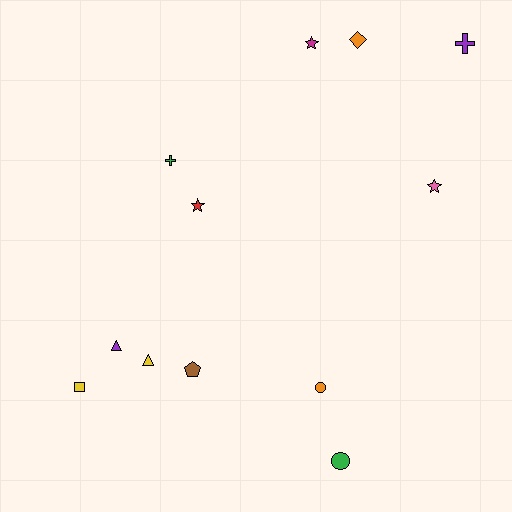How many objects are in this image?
There are 12 objects.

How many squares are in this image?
There is 1 square.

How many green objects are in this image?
There are 2 green objects.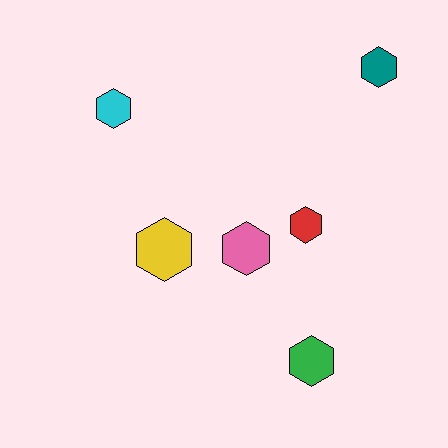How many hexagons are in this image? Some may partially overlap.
There are 6 hexagons.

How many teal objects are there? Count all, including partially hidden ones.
There is 1 teal object.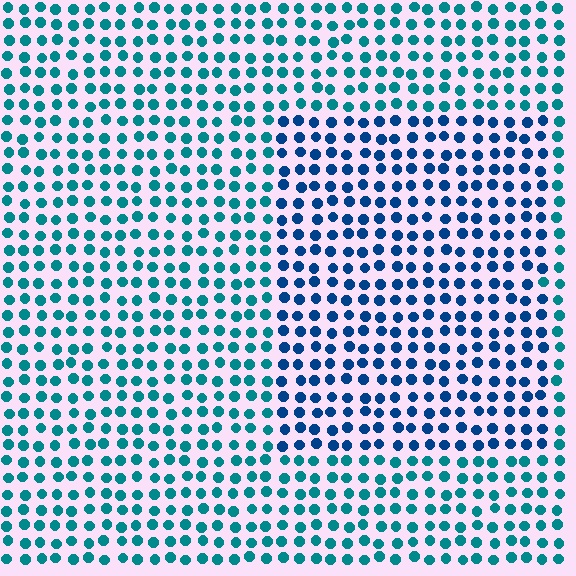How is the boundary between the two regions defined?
The boundary is defined purely by a slight shift in hue (about 32 degrees). Spacing, size, and orientation are identical on both sides.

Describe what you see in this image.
The image is filled with small teal elements in a uniform arrangement. A rectangle-shaped region is visible where the elements are tinted to a slightly different hue, forming a subtle color boundary.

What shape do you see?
I see a rectangle.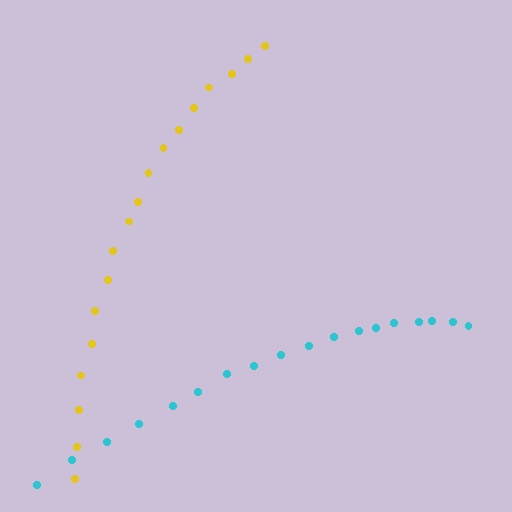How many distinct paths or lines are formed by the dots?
There are 2 distinct paths.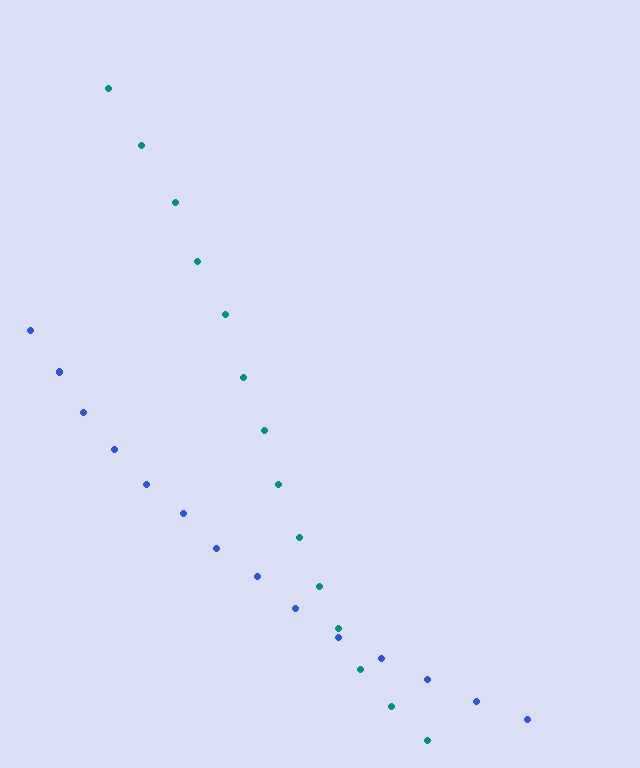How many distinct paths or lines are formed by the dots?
There are 2 distinct paths.